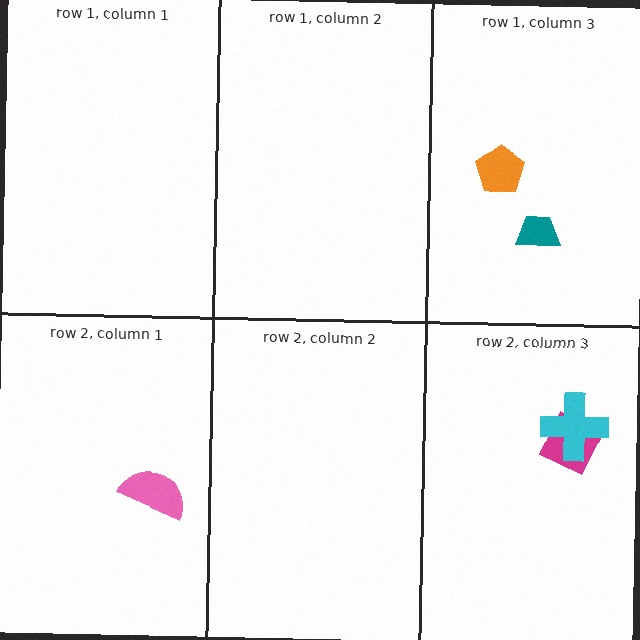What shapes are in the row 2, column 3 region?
The magenta diamond, the cyan cross.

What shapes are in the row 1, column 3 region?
The orange pentagon, the teal trapezoid.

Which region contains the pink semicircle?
The row 2, column 1 region.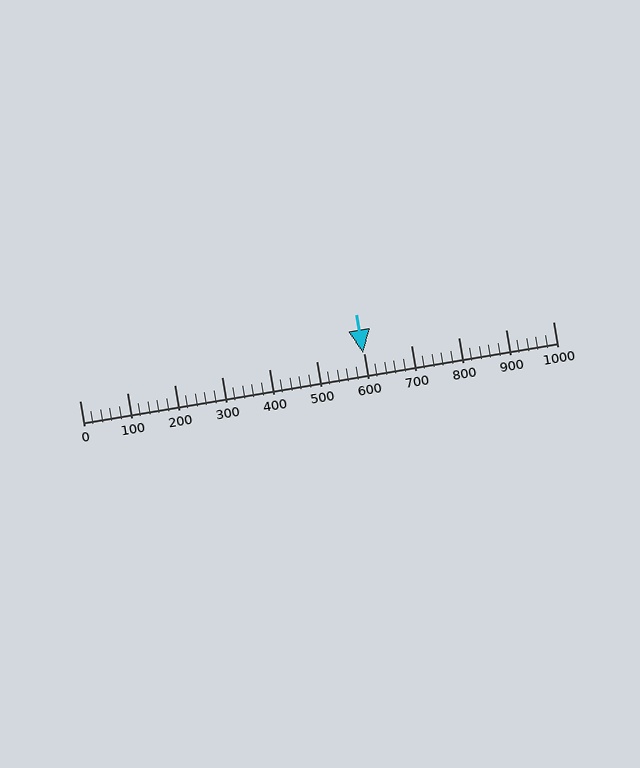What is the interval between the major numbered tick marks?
The major tick marks are spaced 100 units apart.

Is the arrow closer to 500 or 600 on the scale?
The arrow is closer to 600.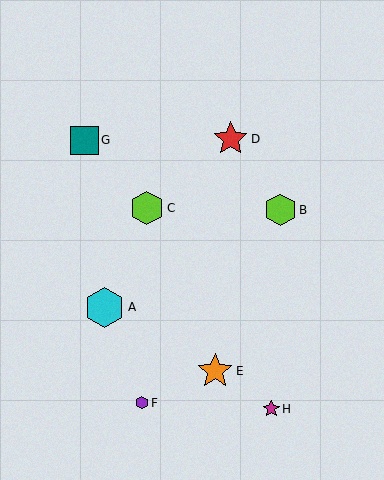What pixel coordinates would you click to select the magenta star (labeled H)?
Click at (271, 409) to select the magenta star H.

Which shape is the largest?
The cyan hexagon (labeled A) is the largest.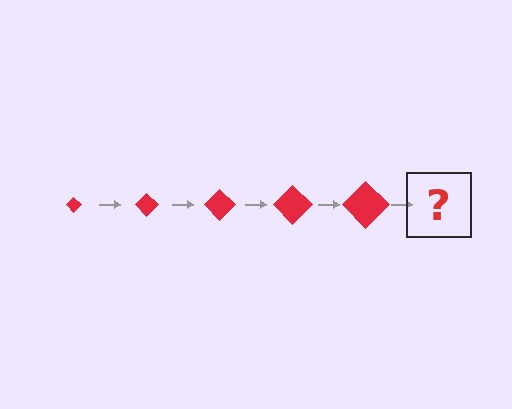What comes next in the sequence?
The next element should be a red diamond, larger than the previous one.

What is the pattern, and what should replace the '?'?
The pattern is that the diamond gets progressively larger each step. The '?' should be a red diamond, larger than the previous one.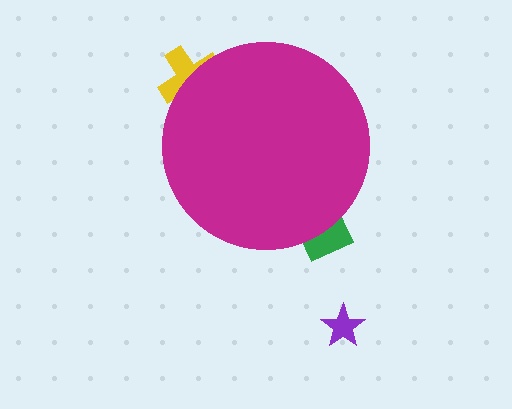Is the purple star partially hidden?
No, the purple star is fully visible.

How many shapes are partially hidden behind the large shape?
2 shapes are partially hidden.